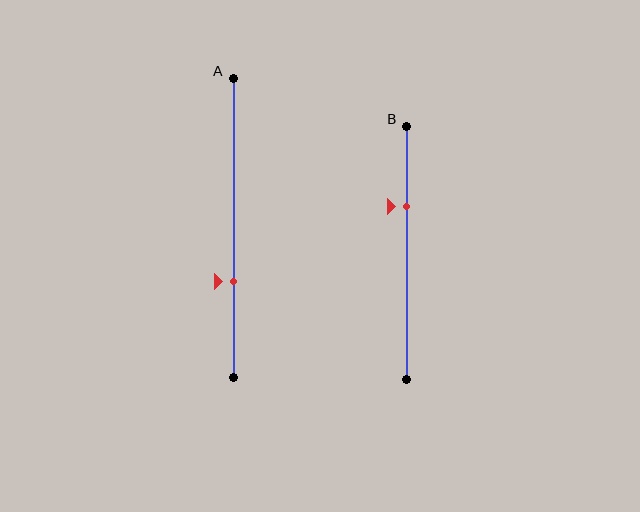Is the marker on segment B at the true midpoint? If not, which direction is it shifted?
No, the marker on segment B is shifted upward by about 18% of the segment length.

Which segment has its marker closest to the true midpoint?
Segment A has its marker closest to the true midpoint.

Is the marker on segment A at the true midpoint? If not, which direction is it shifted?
No, the marker on segment A is shifted downward by about 18% of the segment length.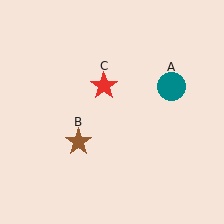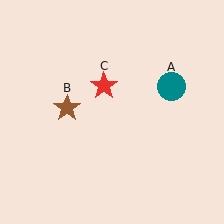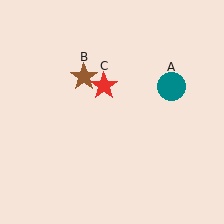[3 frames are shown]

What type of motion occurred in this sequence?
The brown star (object B) rotated clockwise around the center of the scene.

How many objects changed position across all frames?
1 object changed position: brown star (object B).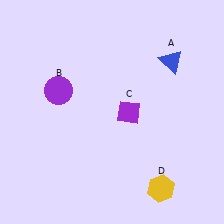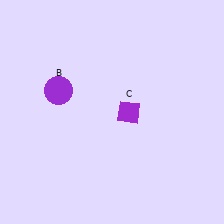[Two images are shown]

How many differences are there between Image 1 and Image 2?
There are 2 differences between the two images.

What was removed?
The yellow hexagon (D), the blue triangle (A) were removed in Image 2.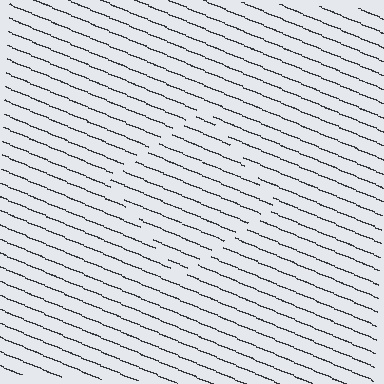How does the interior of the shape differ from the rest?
The interior of the shape contains the same grating, shifted by half a period — the contour is defined by the phase discontinuity where line-ends from the inner and outer gratings abut.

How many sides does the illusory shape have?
4 sides — the line-ends trace a square.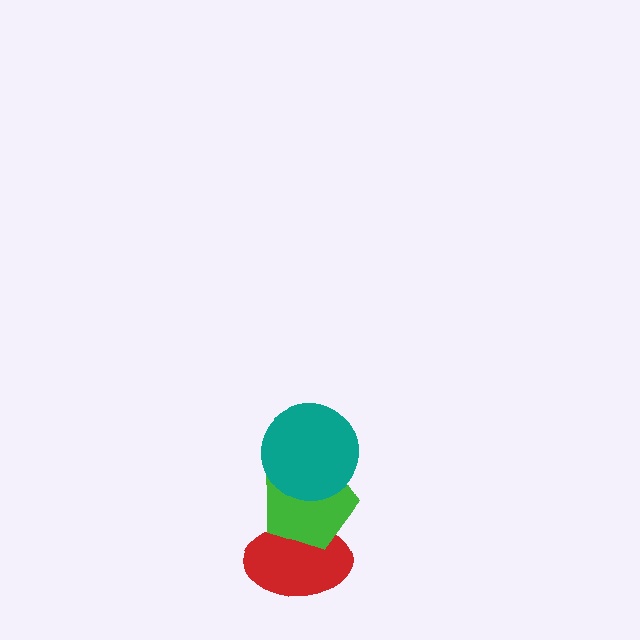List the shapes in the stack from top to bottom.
From top to bottom: the teal circle, the green pentagon, the red ellipse.